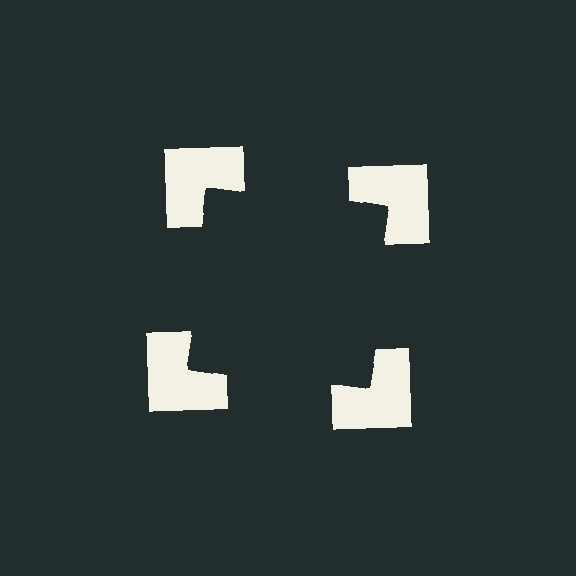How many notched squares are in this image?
There are 4 — one at each vertex of the illusory square.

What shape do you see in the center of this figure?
An illusory square — its edges are inferred from the aligned wedge cuts in the notched squares, not physically drawn.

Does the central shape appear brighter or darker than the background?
It typically appears slightly darker than the background, even though no actual brightness change is drawn.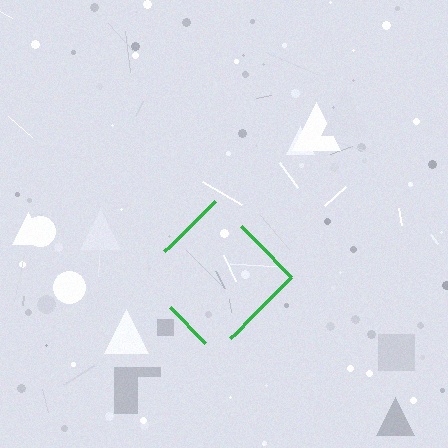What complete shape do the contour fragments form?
The contour fragments form a diamond.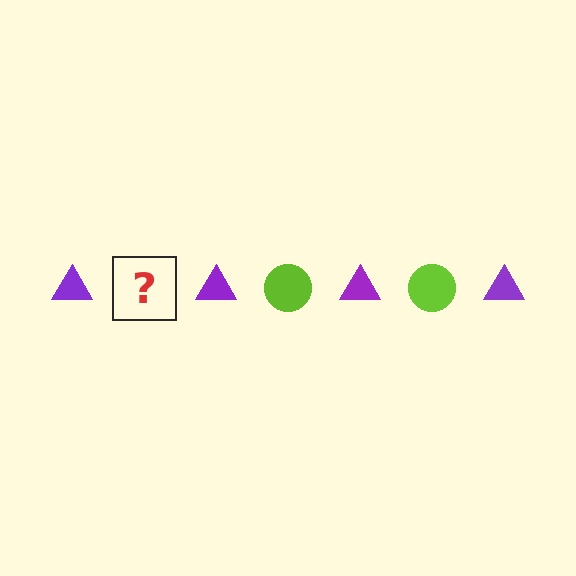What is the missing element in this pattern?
The missing element is a lime circle.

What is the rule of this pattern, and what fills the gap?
The rule is that the pattern alternates between purple triangle and lime circle. The gap should be filled with a lime circle.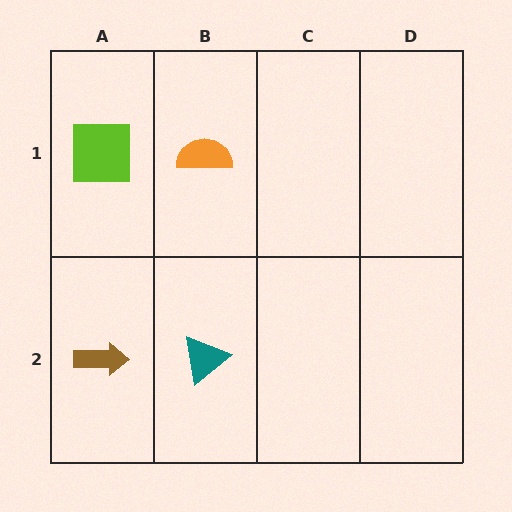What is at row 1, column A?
A lime square.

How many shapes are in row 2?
2 shapes.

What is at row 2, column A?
A brown arrow.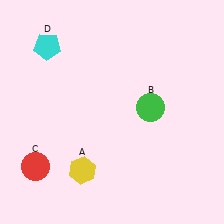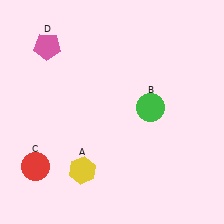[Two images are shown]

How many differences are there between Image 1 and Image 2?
There is 1 difference between the two images.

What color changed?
The pentagon (D) changed from cyan in Image 1 to pink in Image 2.